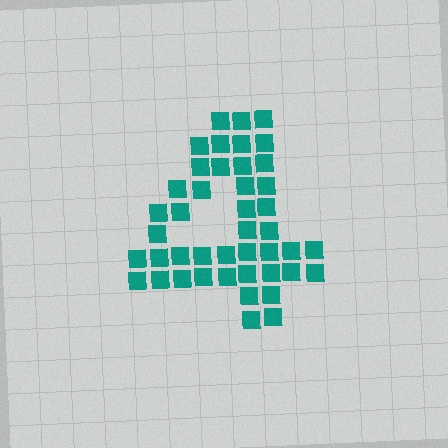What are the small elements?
The small elements are squares.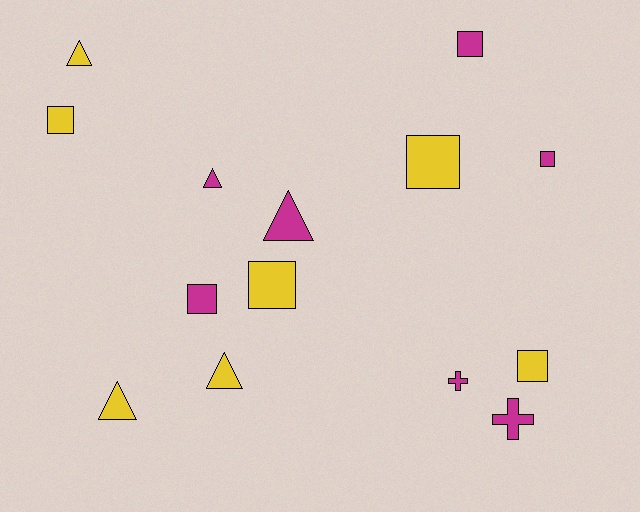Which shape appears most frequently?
Square, with 7 objects.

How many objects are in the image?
There are 14 objects.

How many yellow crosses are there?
There are no yellow crosses.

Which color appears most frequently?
Yellow, with 7 objects.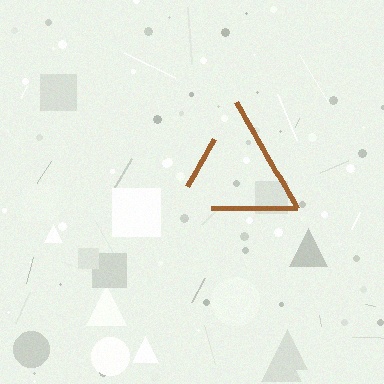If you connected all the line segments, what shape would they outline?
They would outline a triangle.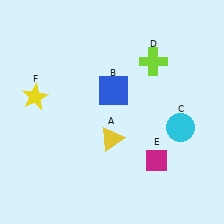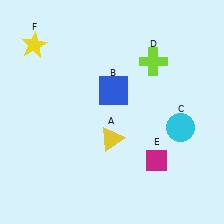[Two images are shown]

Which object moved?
The yellow star (F) moved up.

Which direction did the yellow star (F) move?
The yellow star (F) moved up.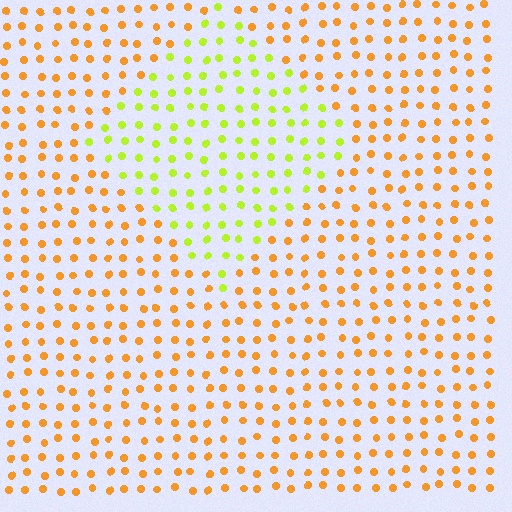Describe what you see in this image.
The image is filled with small orange elements in a uniform arrangement. A diamond-shaped region is visible where the elements are tinted to a slightly different hue, forming a subtle color boundary.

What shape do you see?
I see a diamond.